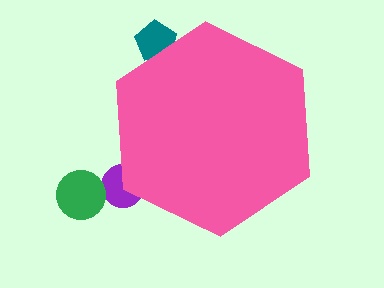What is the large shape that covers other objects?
A pink hexagon.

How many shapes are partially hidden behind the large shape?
2 shapes are partially hidden.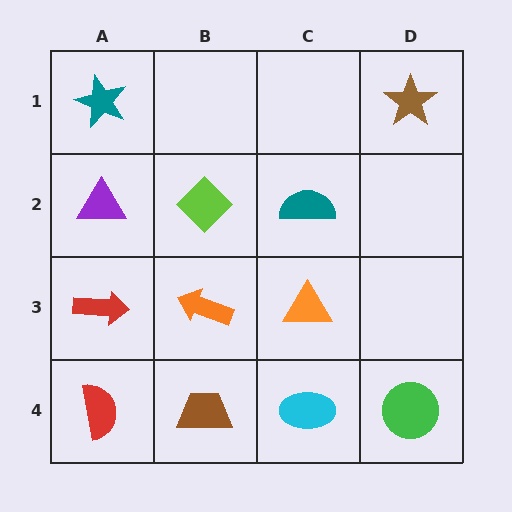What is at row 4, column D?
A green circle.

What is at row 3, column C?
An orange triangle.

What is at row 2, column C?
A teal semicircle.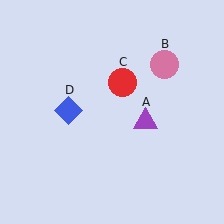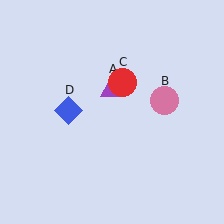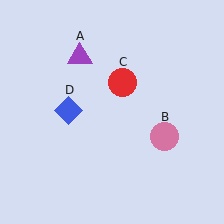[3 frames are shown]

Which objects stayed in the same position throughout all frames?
Red circle (object C) and blue diamond (object D) remained stationary.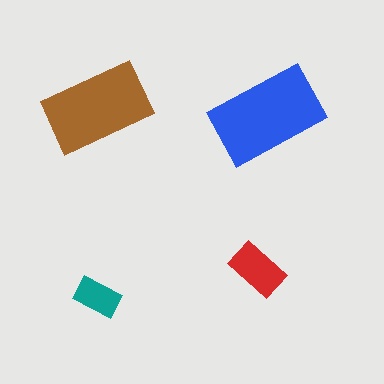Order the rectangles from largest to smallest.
the blue one, the brown one, the red one, the teal one.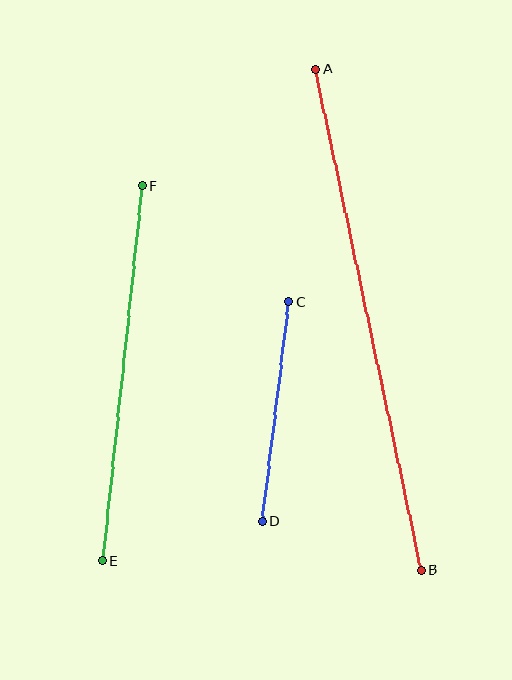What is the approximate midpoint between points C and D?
The midpoint is at approximately (276, 412) pixels.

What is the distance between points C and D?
The distance is approximately 220 pixels.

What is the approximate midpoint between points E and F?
The midpoint is at approximately (122, 373) pixels.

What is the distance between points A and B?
The distance is approximately 512 pixels.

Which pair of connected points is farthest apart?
Points A and B are farthest apart.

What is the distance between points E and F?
The distance is approximately 377 pixels.